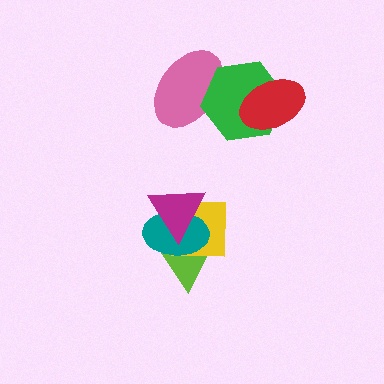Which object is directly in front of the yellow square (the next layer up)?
The teal ellipse is directly in front of the yellow square.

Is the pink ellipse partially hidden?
Yes, it is partially covered by another shape.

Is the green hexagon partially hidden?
Yes, it is partially covered by another shape.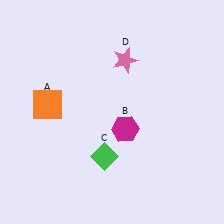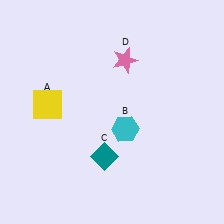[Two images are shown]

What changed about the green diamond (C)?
In Image 1, C is green. In Image 2, it changed to teal.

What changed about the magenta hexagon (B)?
In Image 1, B is magenta. In Image 2, it changed to cyan.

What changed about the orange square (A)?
In Image 1, A is orange. In Image 2, it changed to yellow.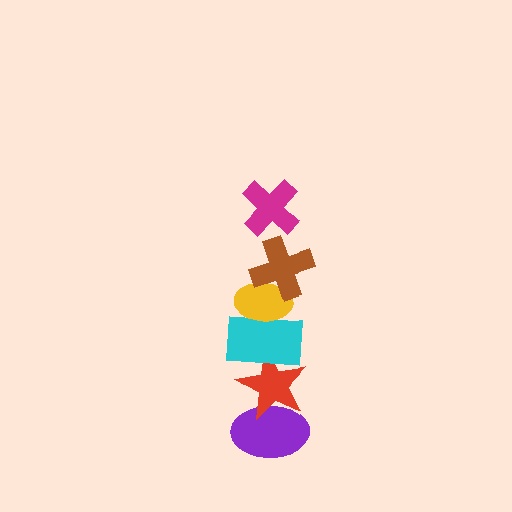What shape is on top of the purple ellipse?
The red star is on top of the purple ellipse.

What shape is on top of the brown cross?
The magenta cross is on top of the brown cross.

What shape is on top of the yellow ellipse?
The brown cross is on top of the yellow ellipse.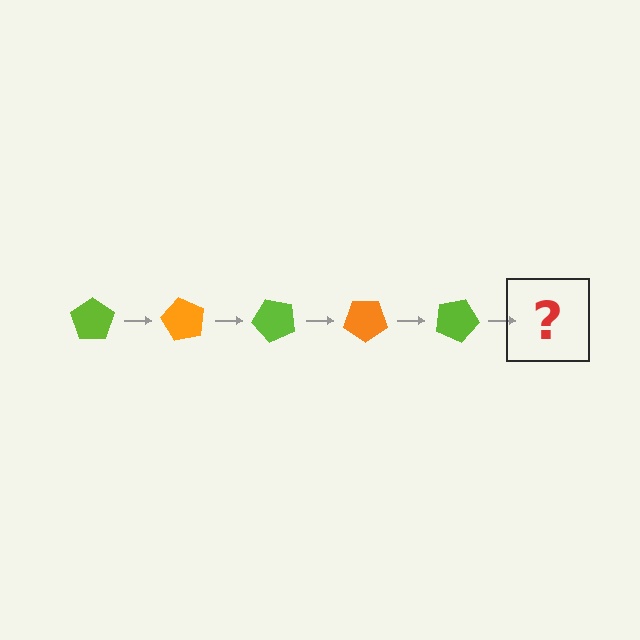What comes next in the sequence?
The next element should be an orange pentagon, rotated 300 degrees from the start.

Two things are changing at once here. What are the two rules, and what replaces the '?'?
The two rules are that it rotates 60 degrees each step and the color cycles through lime and orange. The '?' should be an orange pentagon, rotated 300 degrees from the start.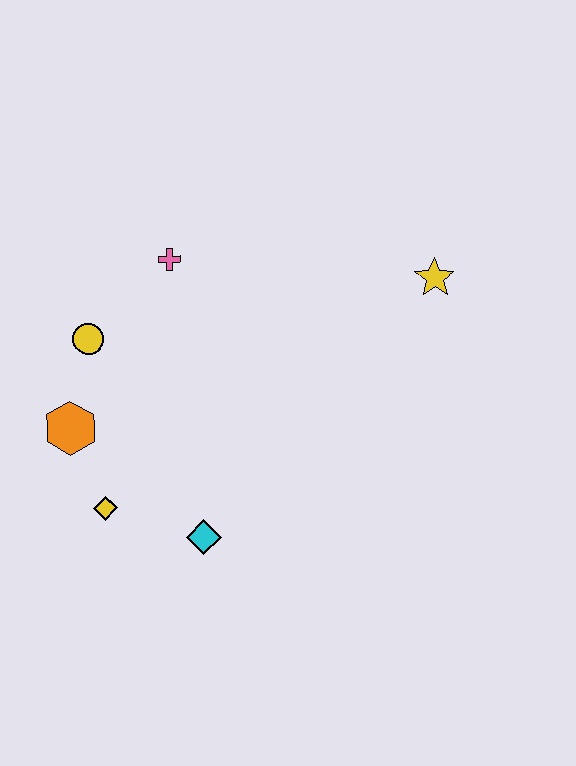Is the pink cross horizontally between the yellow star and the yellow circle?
Yes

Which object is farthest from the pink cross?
The cyan diamond is farthest from the pink cross.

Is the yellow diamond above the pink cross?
No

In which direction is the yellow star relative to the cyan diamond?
The yellow star is above the cyan diamond.